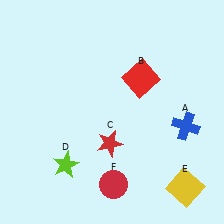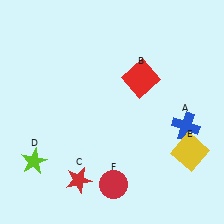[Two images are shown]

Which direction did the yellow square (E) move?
The yellow square (E) moved up.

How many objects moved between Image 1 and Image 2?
3 objects moved between the two images.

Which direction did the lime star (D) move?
The lime star (D) moved left.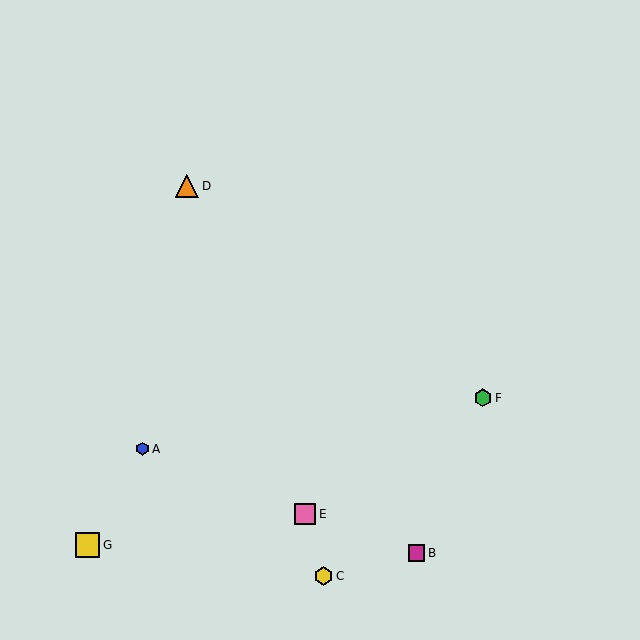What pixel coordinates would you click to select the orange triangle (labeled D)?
Click at (187, 186) to select the orange triangle D.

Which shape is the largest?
The yellow square (labeled G) is the largest.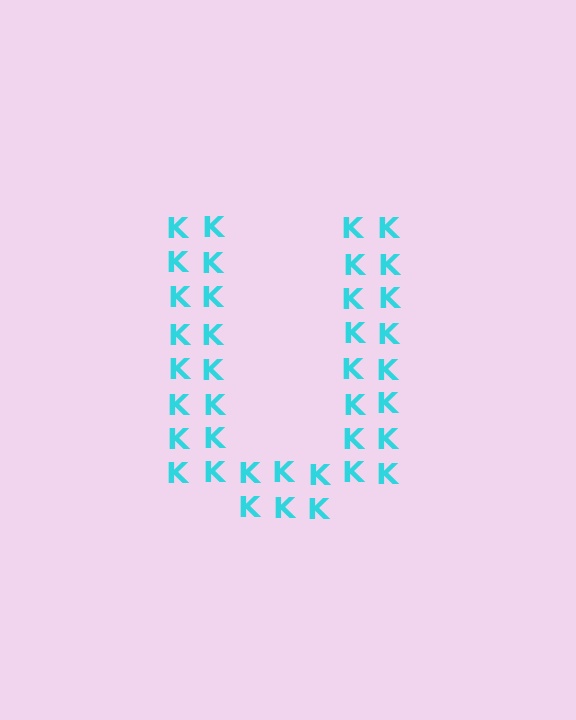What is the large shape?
The large shape is the letter U.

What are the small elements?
The small elements are letter K's.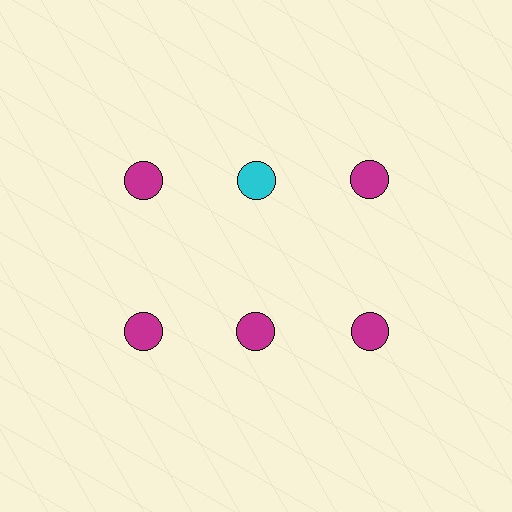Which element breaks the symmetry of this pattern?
The cyan circle in the top row, second from left column breaks the symmetry. All other shapes are magenta circles.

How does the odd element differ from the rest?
It has a different color: cyan instead of magenta.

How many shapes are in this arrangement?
There are 6 shapes arranged in a grid pattern.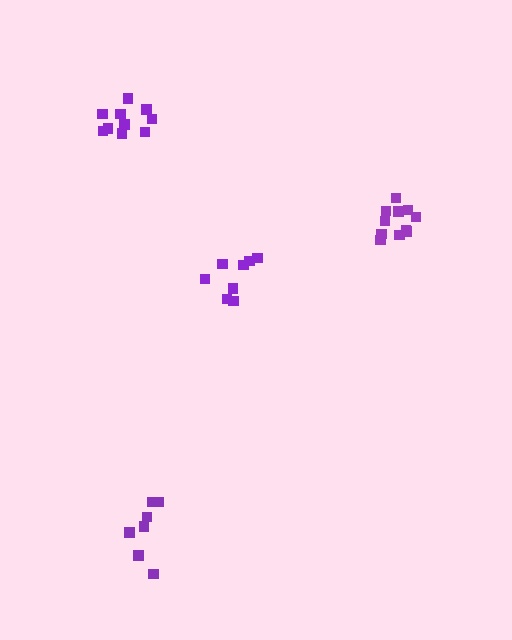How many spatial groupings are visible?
There are 4 spatial groupings.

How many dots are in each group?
Group 1: 11 dots, Group 2: 8 dots, Group 3: 7 dots, Group 4: 10 dots (36 total).